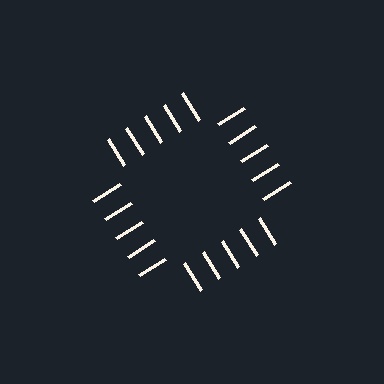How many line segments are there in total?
20 — 5 along each of the 4 edges.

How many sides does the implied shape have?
4 sides — the line-ends trace a square.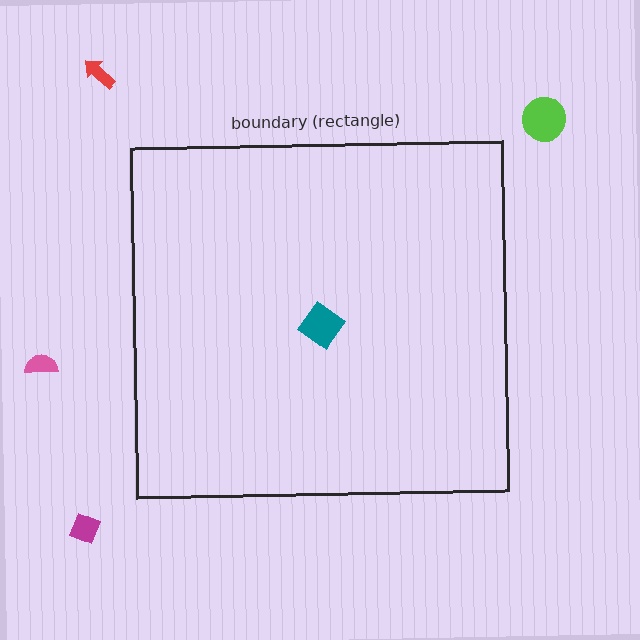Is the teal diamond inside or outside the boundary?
Inside.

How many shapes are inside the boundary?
1 inside, 4 outside.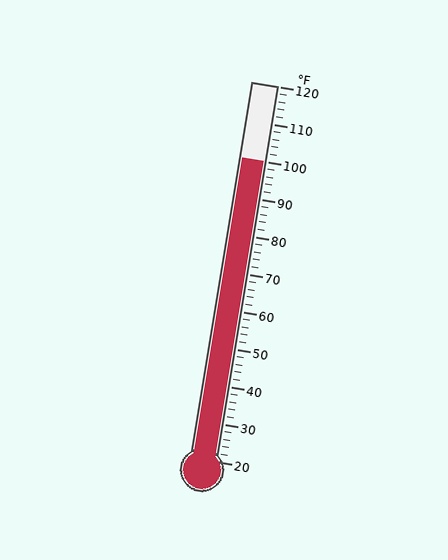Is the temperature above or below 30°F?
The temperature is above 30°F.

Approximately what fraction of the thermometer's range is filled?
The thermometer is filled to approximately 80% of its range.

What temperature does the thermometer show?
The thermometer shows approximately 100°F.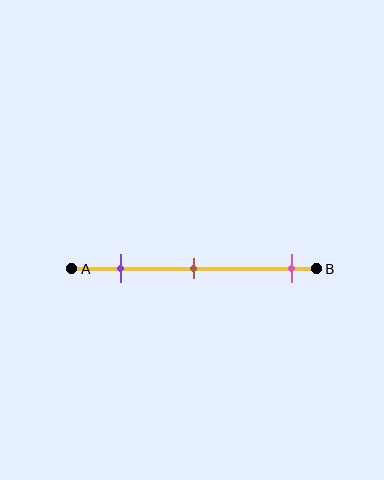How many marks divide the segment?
There are 3 marks dividing the segment.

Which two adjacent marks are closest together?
The purple and brown marks are the closest adjacent pair.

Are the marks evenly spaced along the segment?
No, the marks are not evenly spaced.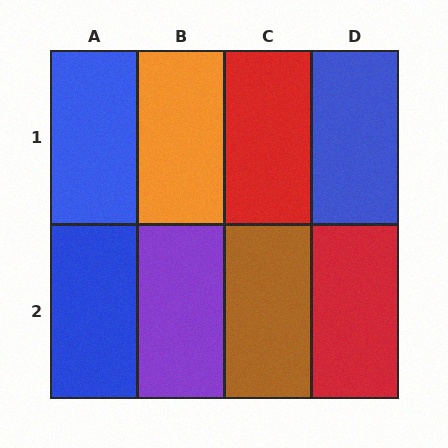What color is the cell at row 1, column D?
Blue.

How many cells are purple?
1 cell is purple.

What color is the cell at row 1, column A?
Blue.